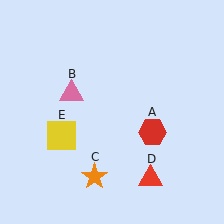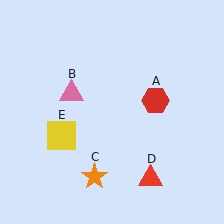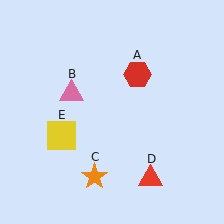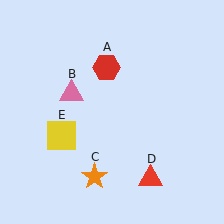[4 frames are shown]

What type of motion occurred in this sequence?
The red hexagon (object A) rotated counterclockwise around the center of the scene.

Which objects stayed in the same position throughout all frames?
Pink triangle (object B) and orange star (object C) and red triangle (object D) and yellow square (object E) remained stationary.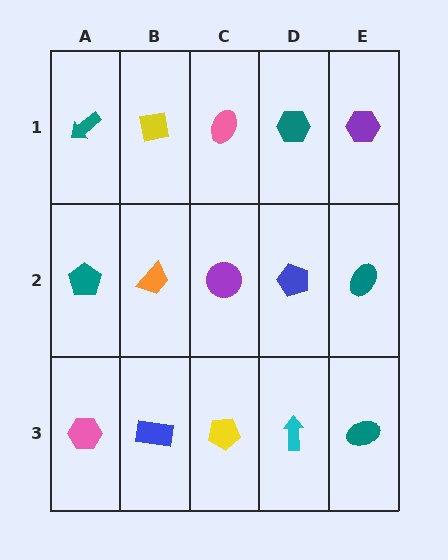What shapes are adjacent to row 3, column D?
A blue pentagon (row 2, column D), a yellow pentagon (row 3, column C), a teal ellipse (row 3, column E).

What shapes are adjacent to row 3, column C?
A purple circle (row 2, column C), a blue rectangle (row 3, column B), a cyan arrow (row 3, column D).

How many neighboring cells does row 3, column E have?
2.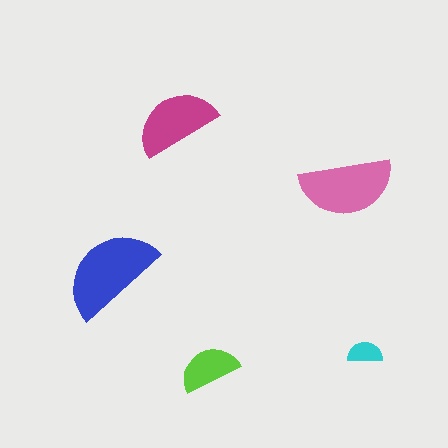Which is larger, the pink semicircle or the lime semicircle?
The pink one.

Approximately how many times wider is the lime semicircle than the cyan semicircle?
About 1.5 times wider.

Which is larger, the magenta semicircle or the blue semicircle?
The blue one.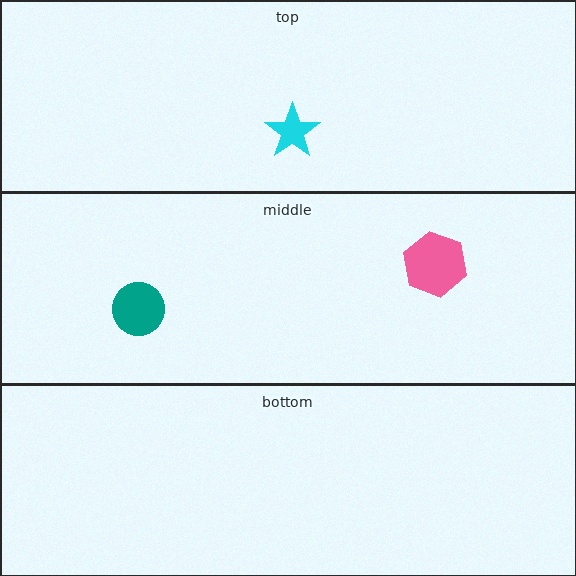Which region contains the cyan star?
The top region.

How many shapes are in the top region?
1.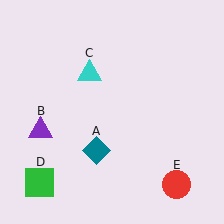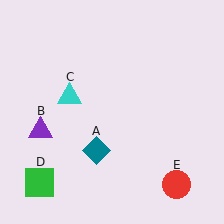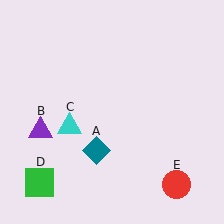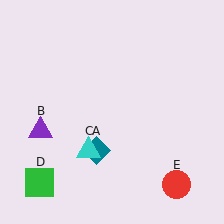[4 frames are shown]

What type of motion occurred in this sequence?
The cyan triangle (object C) rotated counterclockwise around the center of the scene.